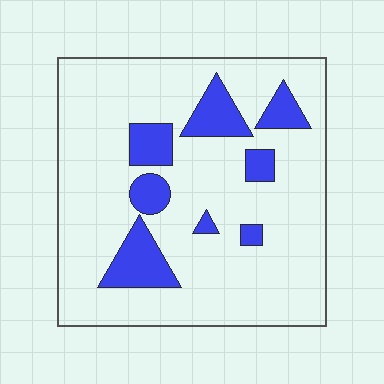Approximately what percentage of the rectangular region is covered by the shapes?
Approximately 15%.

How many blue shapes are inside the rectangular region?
8.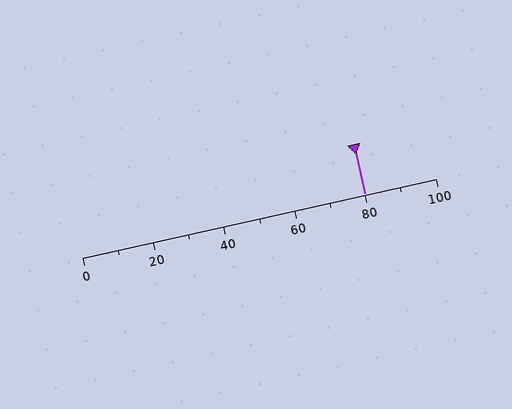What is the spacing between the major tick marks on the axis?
The major ticks are spaced 20 apart.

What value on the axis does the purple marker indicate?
The marker indicates approximately 80.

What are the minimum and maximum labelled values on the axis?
The axis runs from 0 to 100.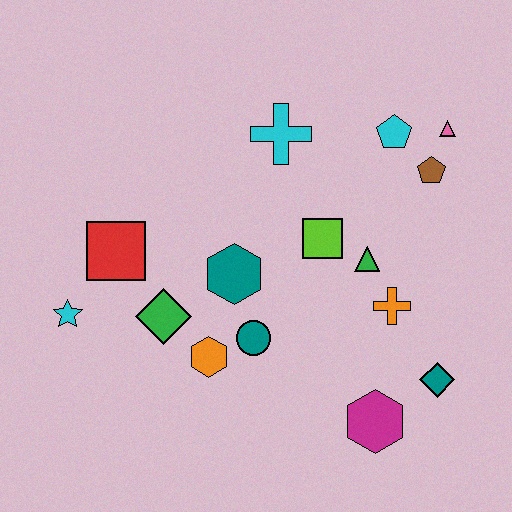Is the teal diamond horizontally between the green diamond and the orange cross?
No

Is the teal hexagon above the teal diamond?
Yes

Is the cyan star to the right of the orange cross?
No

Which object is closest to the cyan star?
The red square is closest to the cyan star.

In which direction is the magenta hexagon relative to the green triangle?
The magenta hexagon is below the green triangle.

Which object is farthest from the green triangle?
The cyan star is farthest from the green triangle.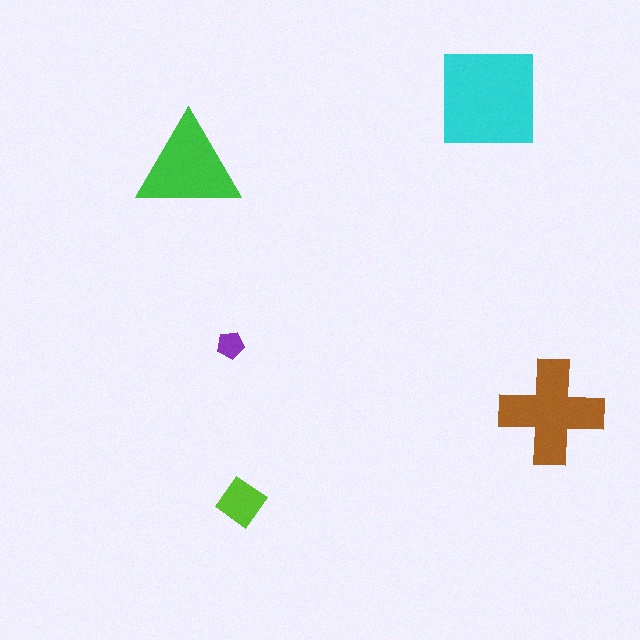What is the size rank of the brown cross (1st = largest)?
2nd.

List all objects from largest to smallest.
The cyan square, the brown cross, the green triangle, the lime diamond, the purple pentagon.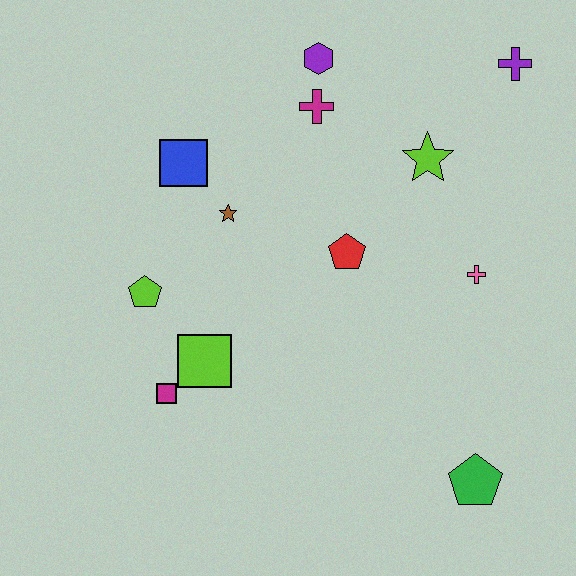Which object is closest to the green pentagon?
The pink cross is closest to the green pentagon.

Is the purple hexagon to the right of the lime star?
No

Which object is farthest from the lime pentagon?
The purple cross is farthest from the lime pentagon.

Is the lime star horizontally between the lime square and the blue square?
No